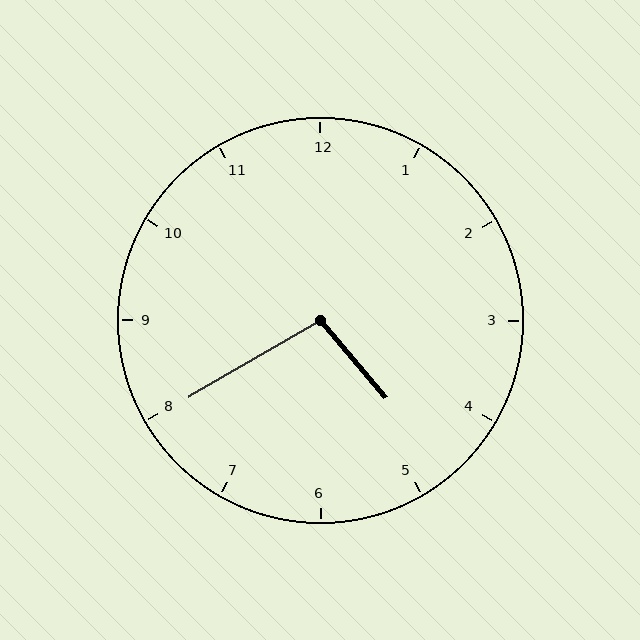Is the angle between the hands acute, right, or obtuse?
It is obtuse.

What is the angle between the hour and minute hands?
Approximately 100 degrees.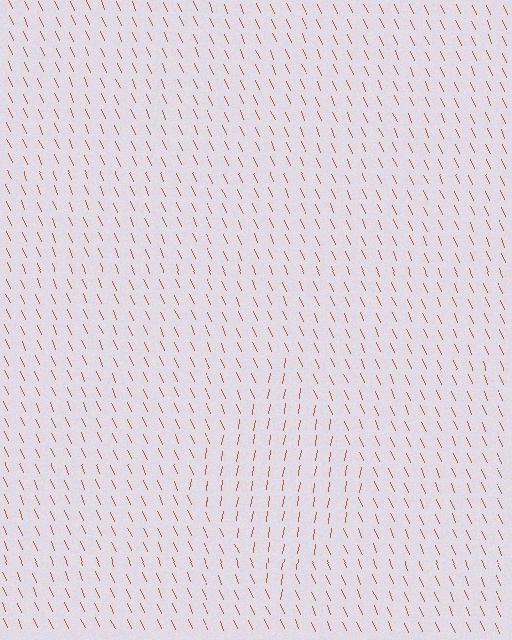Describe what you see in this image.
The image is filled with small brown line segments. A diamond region in the image has lines oriented differently from the surrounding lines, creating a visible texture boundary.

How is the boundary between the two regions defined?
The boundary is defined purely by a change in line orientation (approximately 32 degrees difference). All lines are the same color and thickness.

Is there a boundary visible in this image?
Yes, there is a texture boundary formed by a change in line orientation.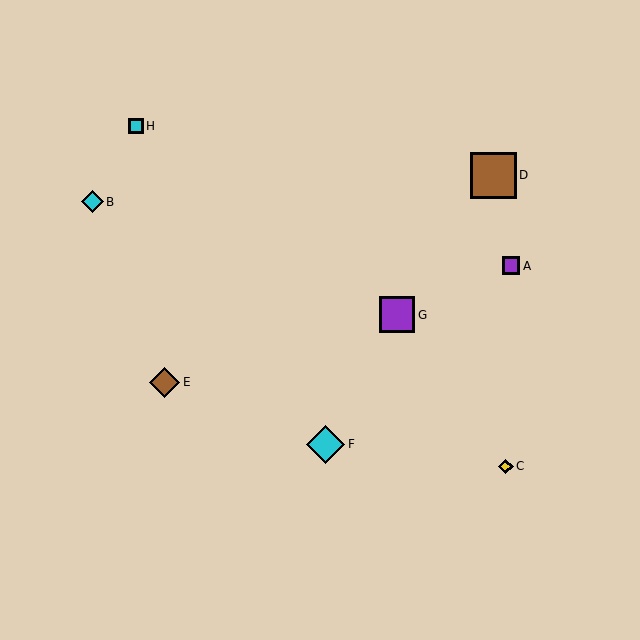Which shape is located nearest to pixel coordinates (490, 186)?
The brown square (labeled D) at (494, 175) is nearest to that location.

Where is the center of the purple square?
The center of the purple square is at (511, 266).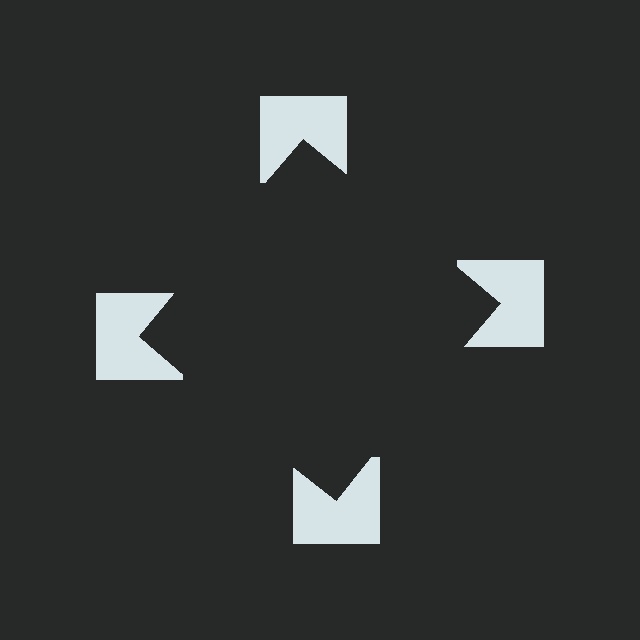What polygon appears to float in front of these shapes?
An illusory square — its edges are inferred from the aligned wedge cuts in the notched squares, not physically drawn.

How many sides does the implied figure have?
4 sides.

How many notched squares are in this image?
There are 4 — one at each vertex of the illusory square.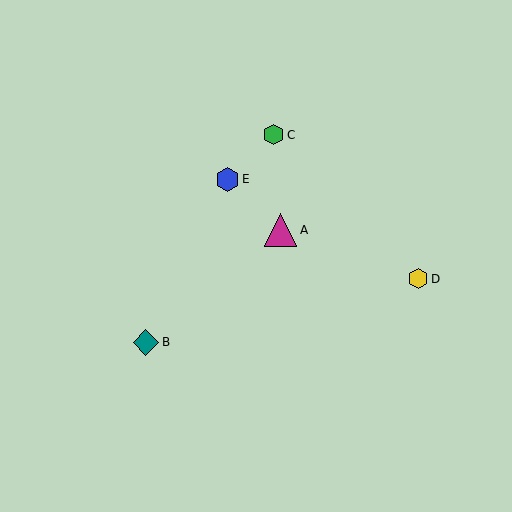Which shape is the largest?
The magenta triangle (labeled A) is the largest.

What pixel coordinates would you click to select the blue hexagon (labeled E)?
Click at (228, 179) to select the blue hexagon E.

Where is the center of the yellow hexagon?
The center of the yellow hexagon is at (418, 279).